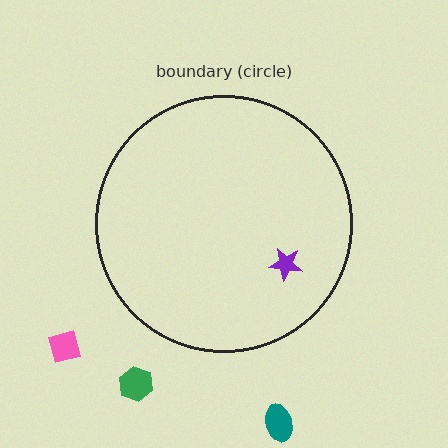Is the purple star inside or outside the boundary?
Inside.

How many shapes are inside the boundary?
1 inside, 3 outside.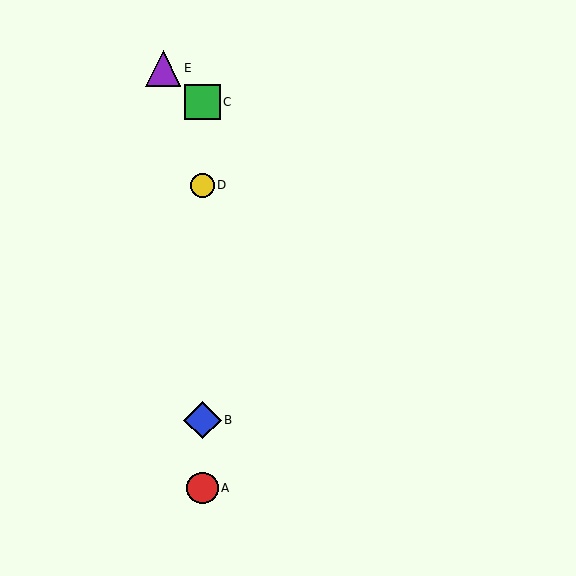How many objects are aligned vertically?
4 objects (A, B, C, D) are aligned vertically.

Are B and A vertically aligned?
Yes, both are at x≈203.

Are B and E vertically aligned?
No, B is at x≈203 and E is at x≈163.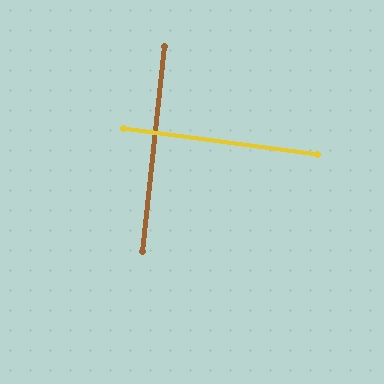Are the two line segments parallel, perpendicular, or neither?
Perpendicular — they meet at approximately 88°.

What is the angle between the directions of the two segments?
Approximately 88 degrees.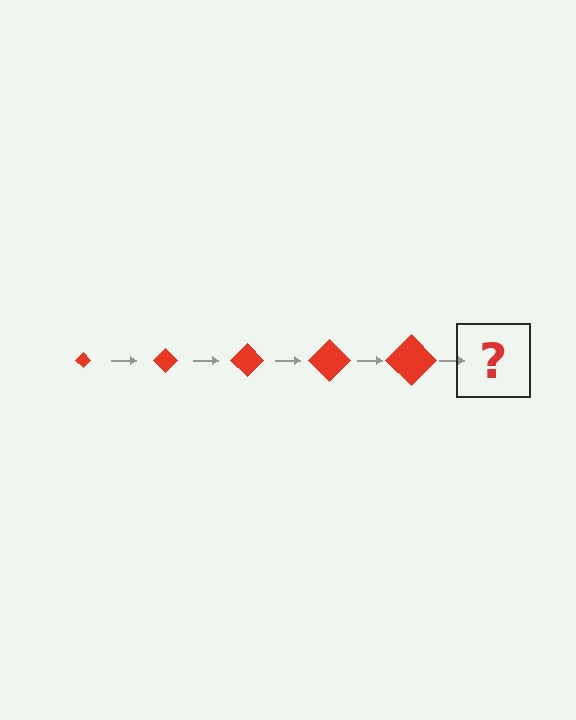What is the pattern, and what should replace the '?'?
The pattern is that the diamond gets progressively larger each step. The '?' should be a red diamond, larger than the previous one.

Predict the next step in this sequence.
The next step is a red diamond, larger than the previous one.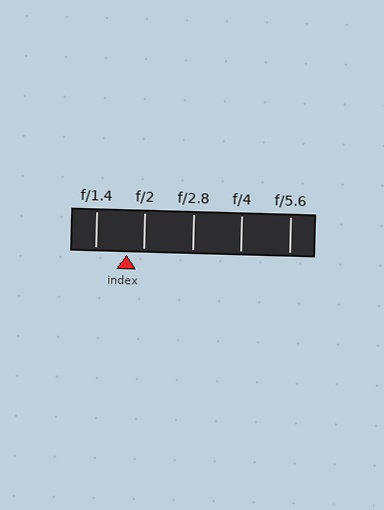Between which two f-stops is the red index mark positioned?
The index mark is between f/1.4 and f/2.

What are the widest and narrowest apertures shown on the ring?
The widest aperture shown is f/1.4 and the narrowest is f/5.6.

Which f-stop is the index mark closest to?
The index mark is closest to f/2.